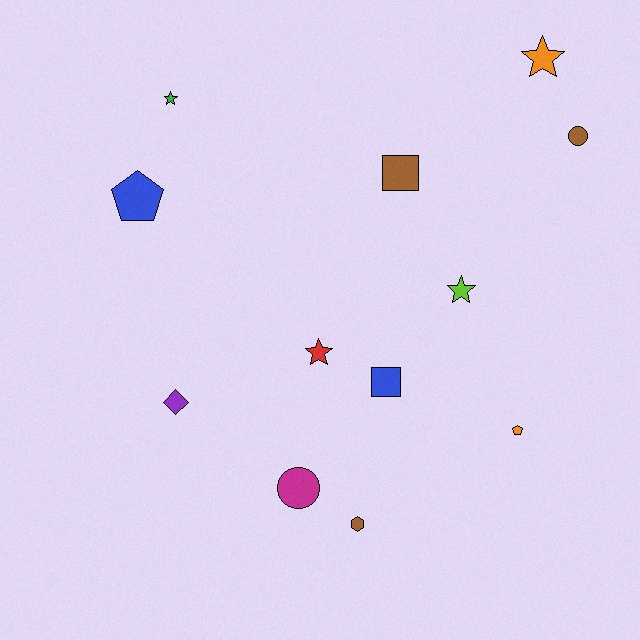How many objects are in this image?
There are 12 objects.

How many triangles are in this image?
There are no triangles.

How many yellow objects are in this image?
There are no yellow objects.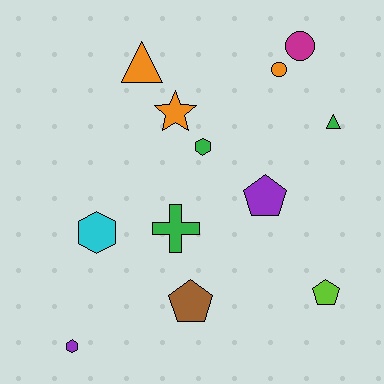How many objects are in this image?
There are 12 objects.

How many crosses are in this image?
There is 1 cross.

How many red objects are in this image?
There are no red objects.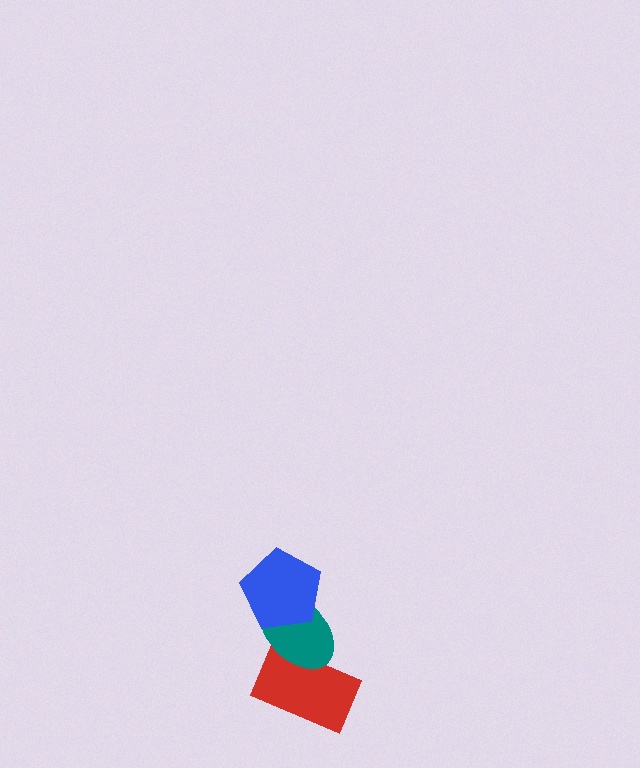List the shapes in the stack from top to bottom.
From top to bottom: the blue pentagon, the teal ellipse, the red rectangle.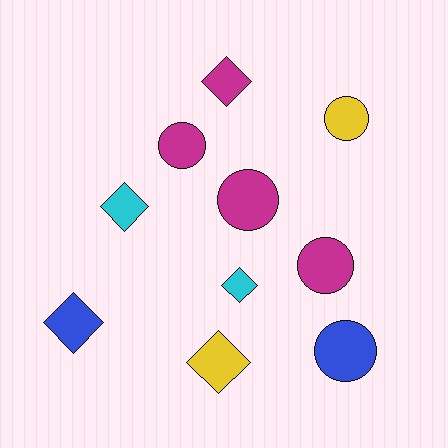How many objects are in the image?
There are 10 objects.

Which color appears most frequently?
Magenta, with 4 objects.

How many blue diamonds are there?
There is 1 blue diamond.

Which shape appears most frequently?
Circle, with 5 objects.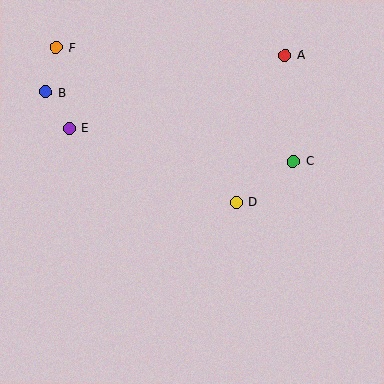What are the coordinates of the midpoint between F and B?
The midpoint between F and B is at (51, 70).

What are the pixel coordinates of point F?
Point F is at (56, 47).